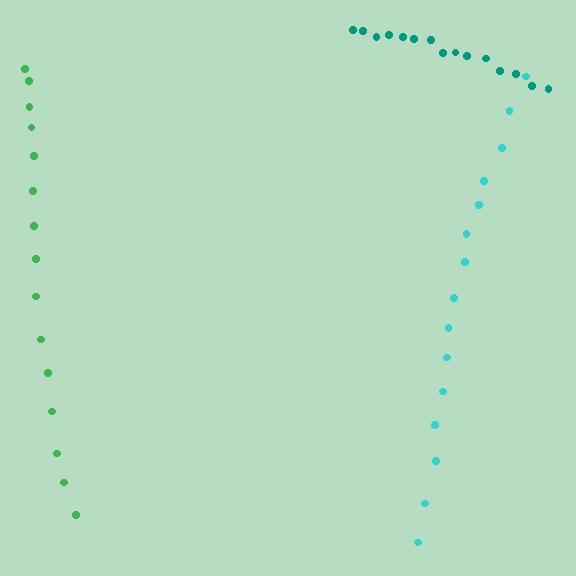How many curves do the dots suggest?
There are 3 distinct paths.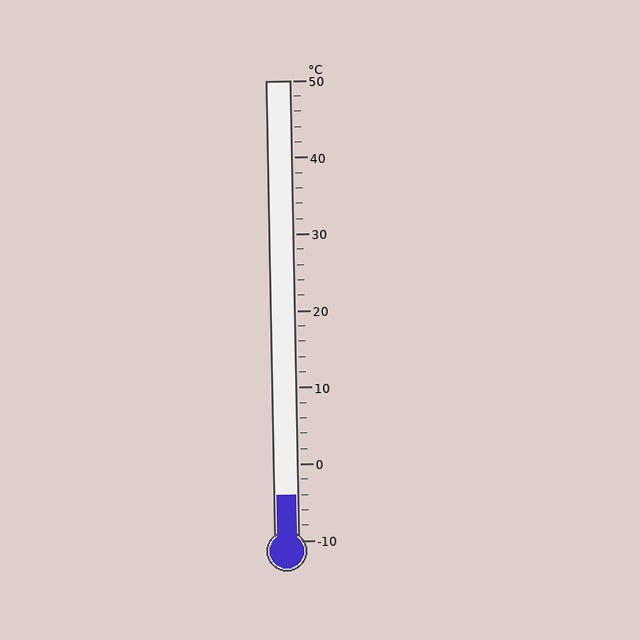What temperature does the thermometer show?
The thermometer shows approximately -4°C.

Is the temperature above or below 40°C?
The temperature is below 40°C.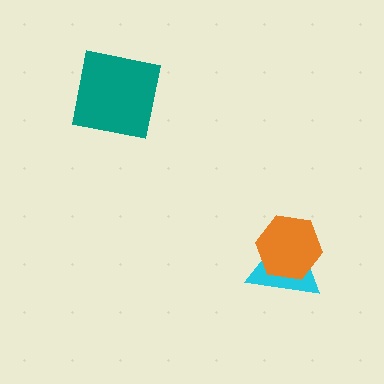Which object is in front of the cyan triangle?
The orange hexagon is in front of the cyan triangle.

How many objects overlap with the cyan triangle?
1 object overlaps with the cyan triangle.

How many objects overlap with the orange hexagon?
1 object overlaps with the orange hexagon.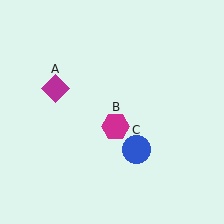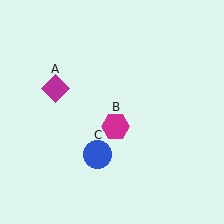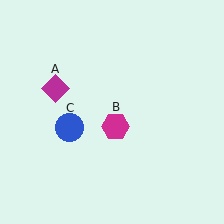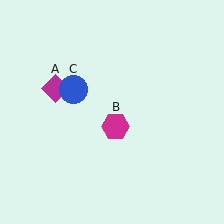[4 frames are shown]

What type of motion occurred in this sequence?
The blue circle (object C) rotated clockwise around the center of the scene.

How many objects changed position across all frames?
1 object changed position: blue circle (object C).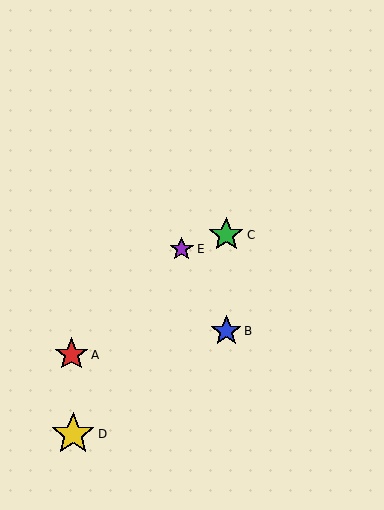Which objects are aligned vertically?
Objects B, C are aligned vertically.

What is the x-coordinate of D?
Object D is at x≈73.